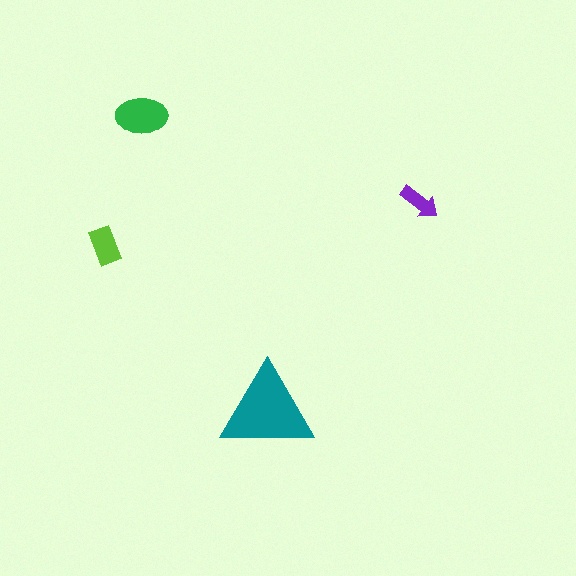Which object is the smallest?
The purple arrow.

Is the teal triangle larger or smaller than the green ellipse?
Larger.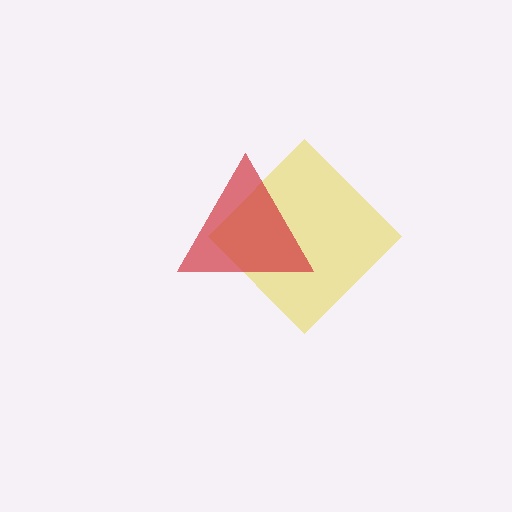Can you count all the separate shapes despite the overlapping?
Yes, there are 2 separate shapes.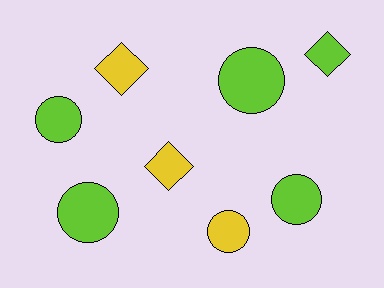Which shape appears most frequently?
Circle, with 5 objects.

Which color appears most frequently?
Lime, with 5 objects.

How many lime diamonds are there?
There is 1 lime diamond.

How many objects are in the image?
There are 8 objects.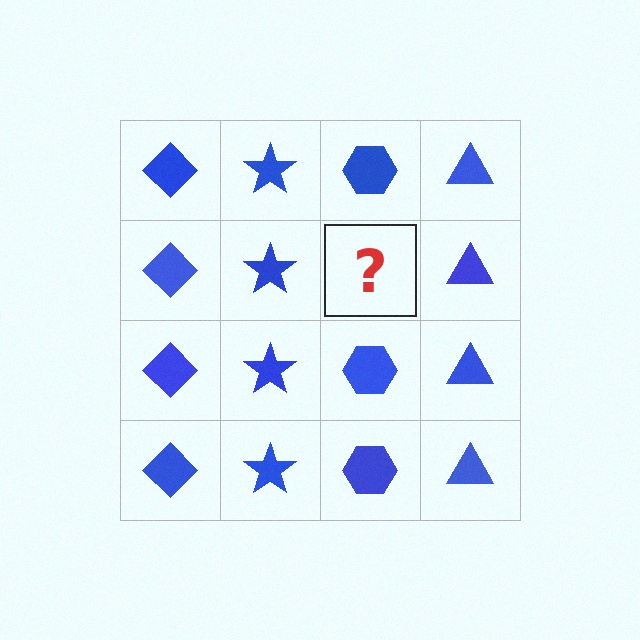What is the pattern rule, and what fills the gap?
The rule is that each column has a consistent shape. The gap should be filled with a blue hexagon.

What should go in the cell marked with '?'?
The missing cell should contain a blue hexagon.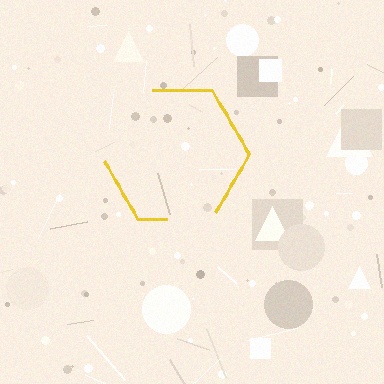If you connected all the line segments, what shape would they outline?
They would outline a hexagon.